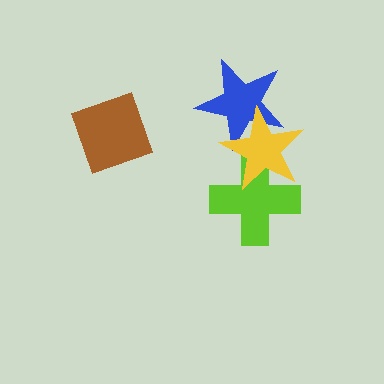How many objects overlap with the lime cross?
1 object overlaps with the lime cross.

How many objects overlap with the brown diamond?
0 objects overlap with the brown diamond.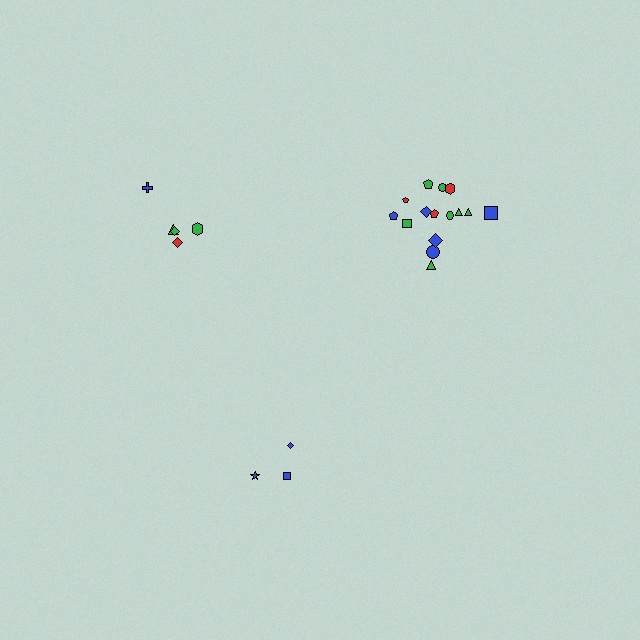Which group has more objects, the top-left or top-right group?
The top-right group.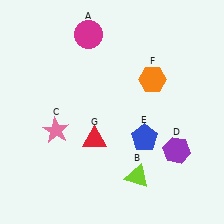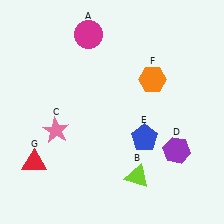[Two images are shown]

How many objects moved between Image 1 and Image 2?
1 object moved between the two images.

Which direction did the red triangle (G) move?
The red triangle (G) moved left.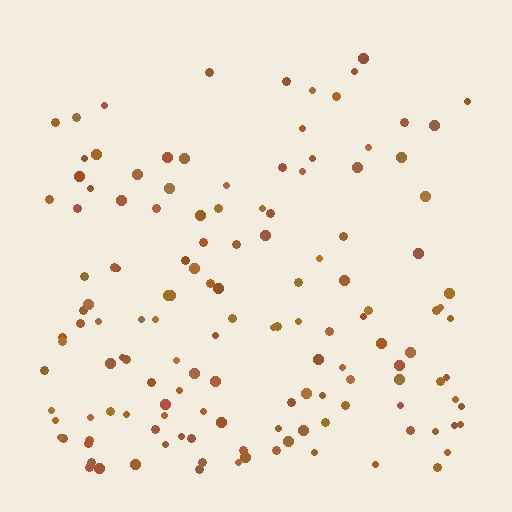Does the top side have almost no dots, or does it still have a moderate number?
Still a moderate number, just noticeably fewer than the bottom.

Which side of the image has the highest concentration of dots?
The bottom.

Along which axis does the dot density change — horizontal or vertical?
Vertical.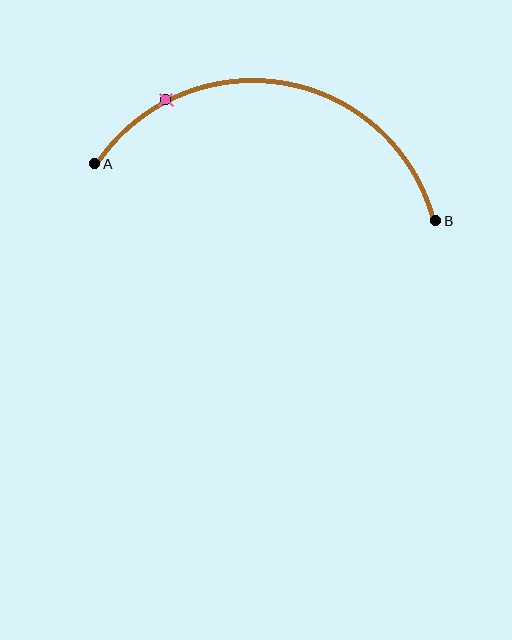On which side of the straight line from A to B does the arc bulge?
The arc bulges above the straight line connecting A and B.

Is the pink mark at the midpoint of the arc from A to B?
No. The pink mark lies on the arc but is closer to endpoint A. The arc midpoint would be at the point on the curve equidistant along the arc from both A and B.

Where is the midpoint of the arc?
The arc midpoint is the point on the curve farthest from the straight line joining A and B. It sits above that line.